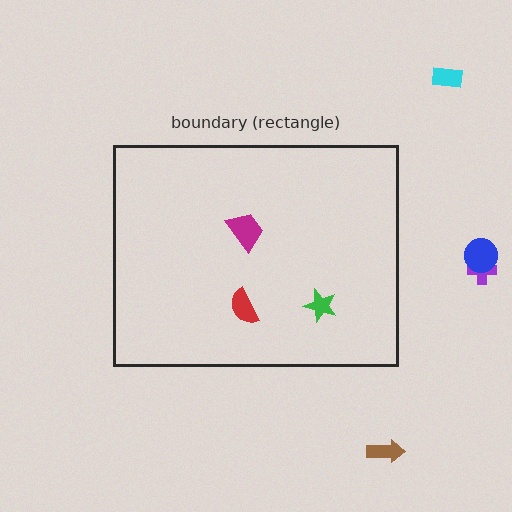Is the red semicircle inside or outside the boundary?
Inside.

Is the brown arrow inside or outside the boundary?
Outside.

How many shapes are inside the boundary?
3 inside, 4 outside.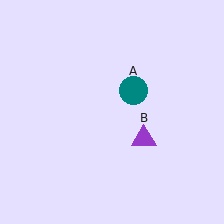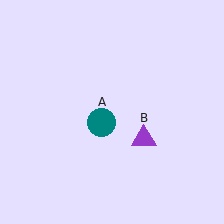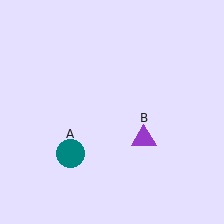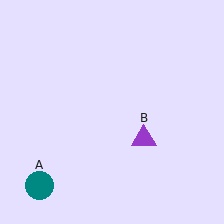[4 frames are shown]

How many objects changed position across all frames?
1 object changed position: teal circle (object A).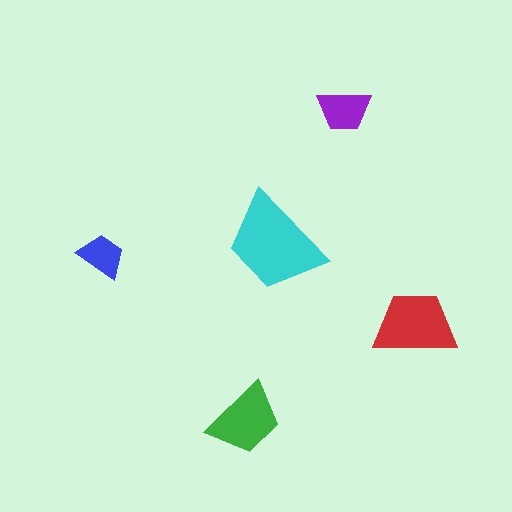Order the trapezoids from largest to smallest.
the cyan one, the red one, the green one, the purple one, the blue one.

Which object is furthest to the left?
The blue trapezoid is leftmost.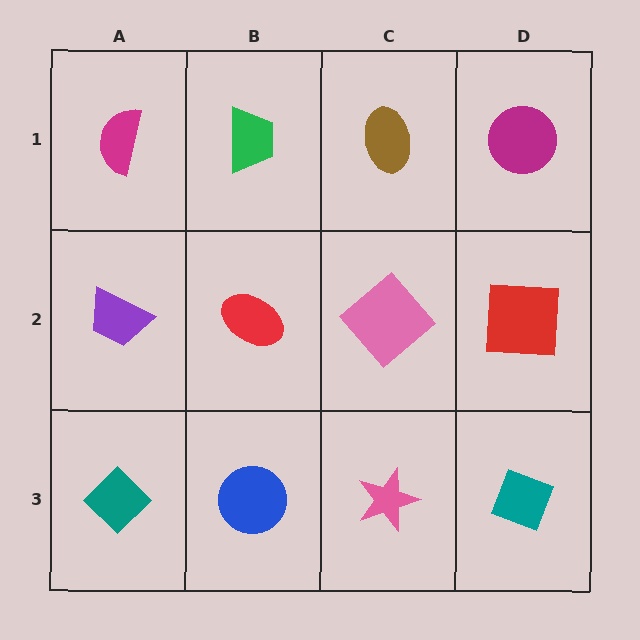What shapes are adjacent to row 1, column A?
A purple trapezoid (row 2, column A), a green trapezoid (row 1, column B).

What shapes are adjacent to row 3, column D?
A red square (row 2, column D), a pink star (row 3, column C).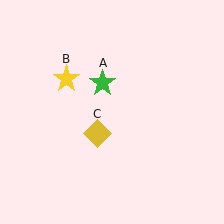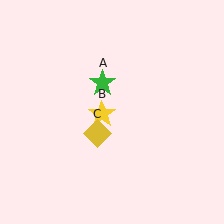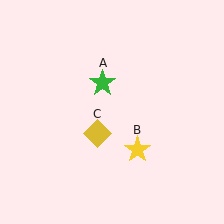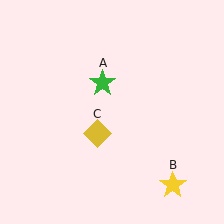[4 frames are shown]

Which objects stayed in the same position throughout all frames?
Green star (object A) and yellow diamond (object C) remained stationary.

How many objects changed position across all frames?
1 object changed position: yellow star (object B).